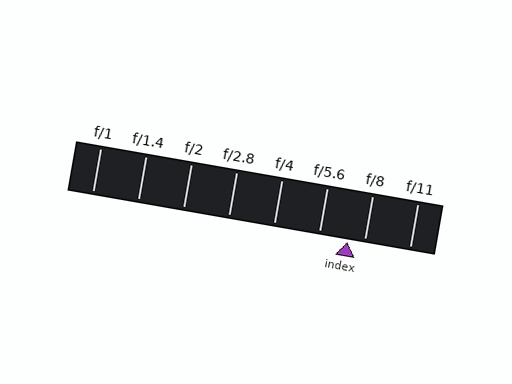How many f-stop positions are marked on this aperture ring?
There are 8 f-stop positions marked.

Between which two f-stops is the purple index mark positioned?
The index mark is between f/5.6 and f/8.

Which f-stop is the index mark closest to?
The index mark is closest to f/8.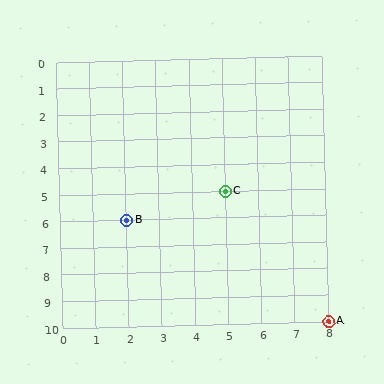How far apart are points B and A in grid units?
Points B and A are 6 columns and 4 rows apart (about 7.2 grid units diagonally).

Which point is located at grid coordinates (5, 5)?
Point C is at (5, 5).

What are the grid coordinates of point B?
Point B is at grid coordinates (2, 6).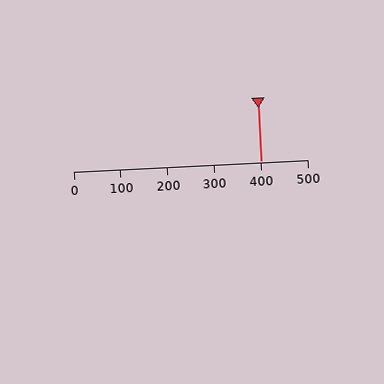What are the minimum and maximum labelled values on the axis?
The axis runs from 0 to 500.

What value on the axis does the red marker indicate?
The marker indicates approximately 400.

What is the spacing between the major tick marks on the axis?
The major ticks are spaced 100 apart.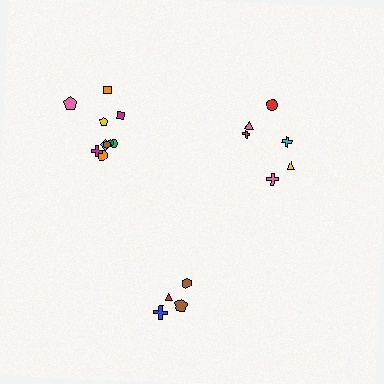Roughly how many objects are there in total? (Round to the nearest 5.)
Roughly 20 objects in total.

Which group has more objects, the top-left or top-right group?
The top-left group.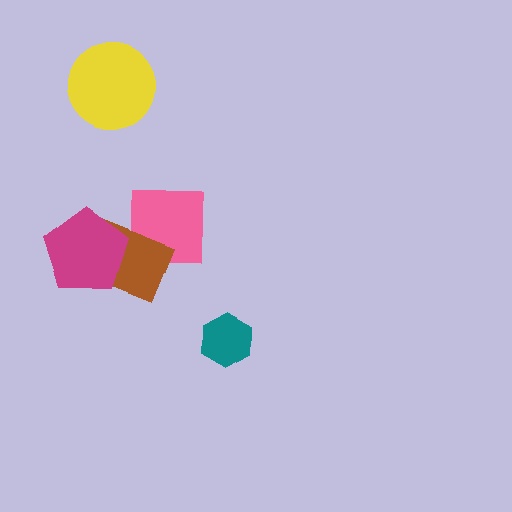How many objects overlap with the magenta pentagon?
1 object overlaps with the magenta pentagon.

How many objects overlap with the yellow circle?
0 objects overlap with the yellow circle.